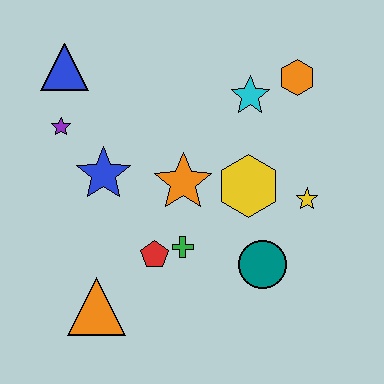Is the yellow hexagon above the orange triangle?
Yes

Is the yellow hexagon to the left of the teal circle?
Yes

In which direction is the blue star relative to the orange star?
The blue star is to the left of the orange star.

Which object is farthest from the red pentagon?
The orange hexagon is farthest from the red pentagon.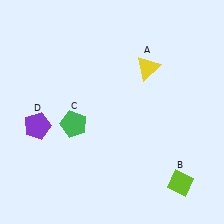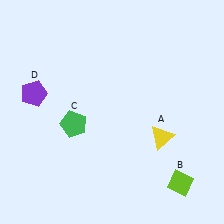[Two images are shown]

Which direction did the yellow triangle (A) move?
The yellow triangle (A) moved down.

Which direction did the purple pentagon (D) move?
The purple pentagon (D) moved up.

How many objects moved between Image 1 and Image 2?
2 objects moved between the two images.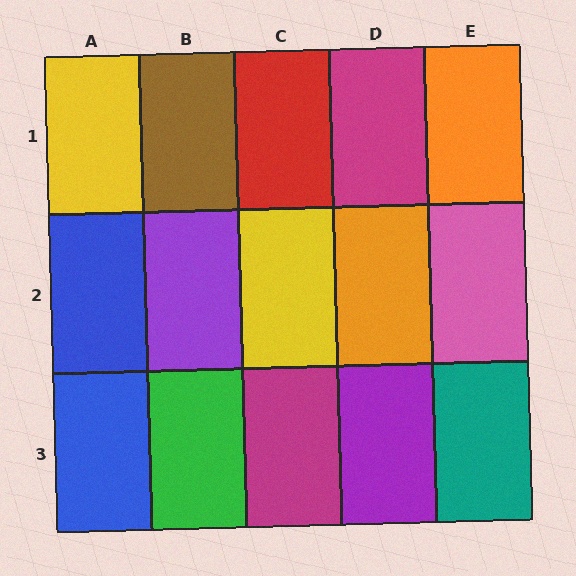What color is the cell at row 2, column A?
Blue.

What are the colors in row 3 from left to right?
Blue, green, magenta, purple, teal.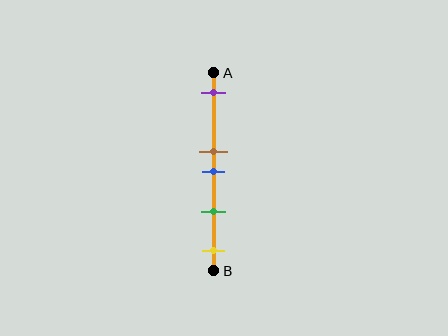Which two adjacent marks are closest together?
The brown and blue marks are the closest adjacent pair.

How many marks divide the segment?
There are 5 marks dividing the segment.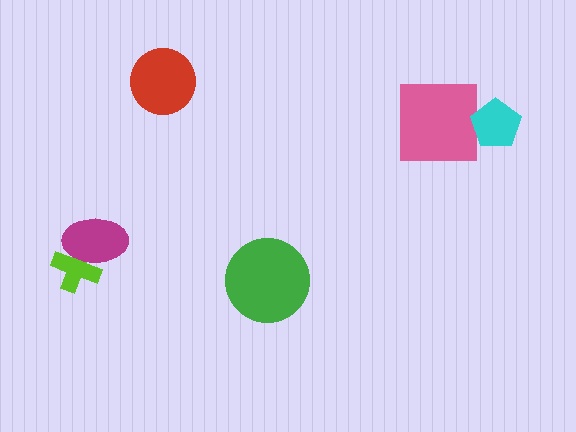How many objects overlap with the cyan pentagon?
1 object overlaps with the cyan pentagon.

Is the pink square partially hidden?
Yes, it is partially covered by another shape.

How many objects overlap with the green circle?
0 objects overlap with the green circle.